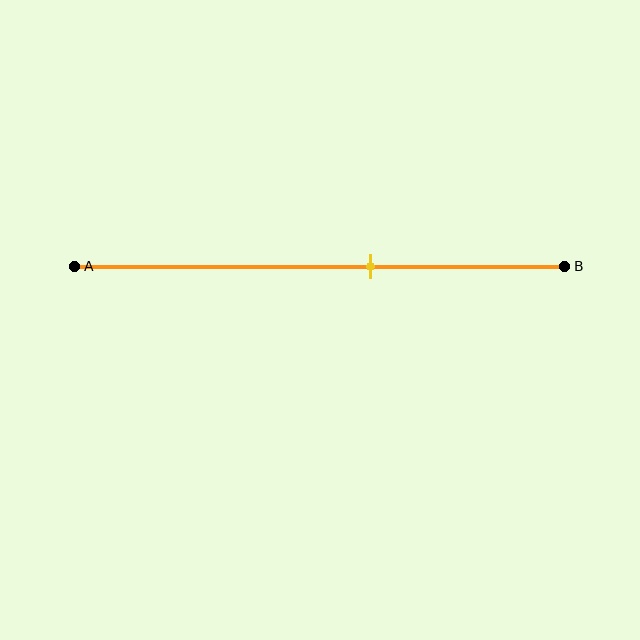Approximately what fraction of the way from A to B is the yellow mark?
The yellow mark is approximately 60% of the way from A to B.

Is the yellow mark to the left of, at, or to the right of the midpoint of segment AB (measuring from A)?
The yellow mark is to the right of the midpoint of segment AB.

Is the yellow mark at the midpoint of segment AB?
No, the mark is at about 60% from A, not at the 50% midpoint.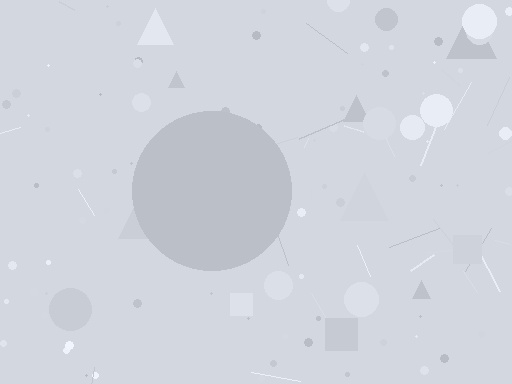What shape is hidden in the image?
A circle is hidden in the image.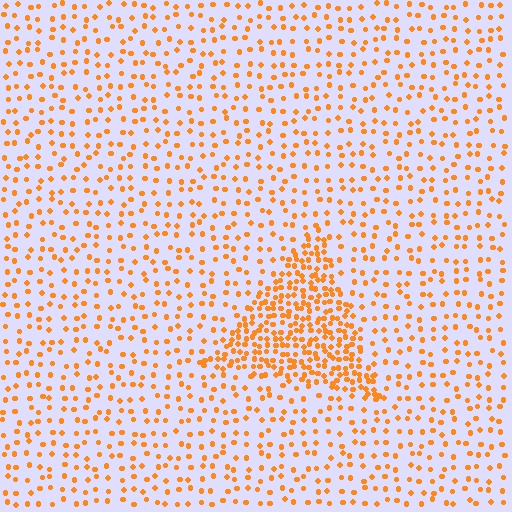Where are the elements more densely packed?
The elements are more densely packed inside the triangle boundary.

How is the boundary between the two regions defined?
The boundary is defined by a change in element density (approximately 2.6x ratio). All elements are the same color, size, and shape.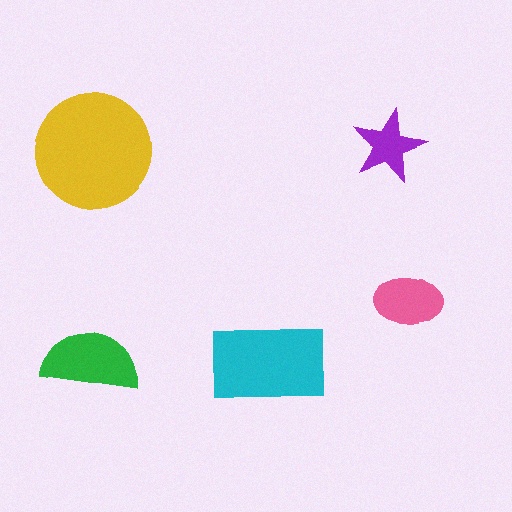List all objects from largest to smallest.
The yellow circle, the cyan rectangle, the green semicircle, the pink ellipse, the purple star.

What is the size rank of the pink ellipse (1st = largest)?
4th.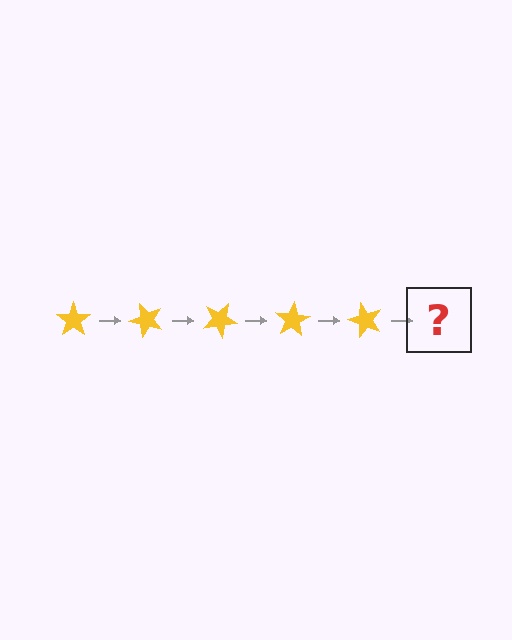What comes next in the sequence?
The next element should be a yellow star rotated 250 degrees.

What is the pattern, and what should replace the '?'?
The pattern is that the star rotates 50 degrees each step. The '?' should be a yellow star rotated 250 degrees.